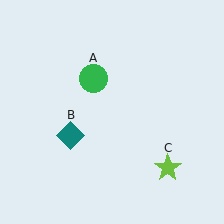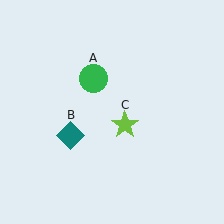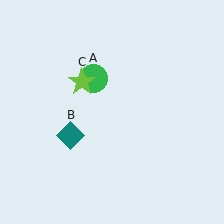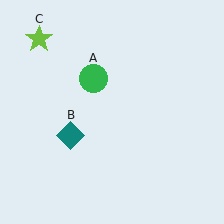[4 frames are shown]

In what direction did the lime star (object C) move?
The lime star (object C) moved up and to the left.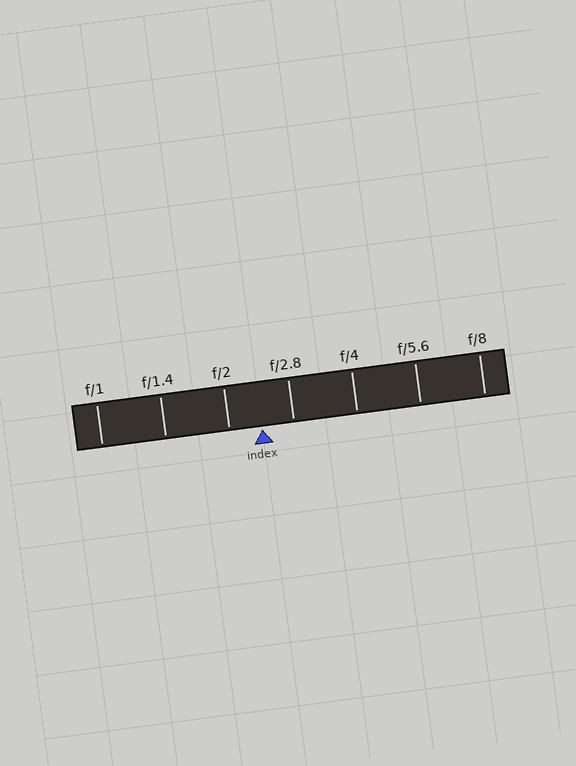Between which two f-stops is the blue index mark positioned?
The index mark is between f/2 and f/2.8.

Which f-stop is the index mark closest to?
The index mark is closest to f/2.8.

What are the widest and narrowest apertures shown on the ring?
The widest aperture shown is f/1 and the narrowest is f/8.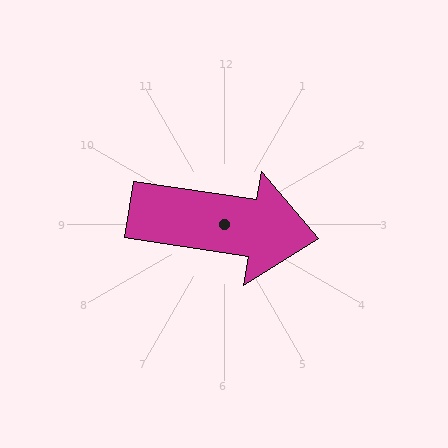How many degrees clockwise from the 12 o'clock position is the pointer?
Approximately 99 degrees.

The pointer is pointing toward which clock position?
Roughly 3 o'clock.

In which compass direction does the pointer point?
East.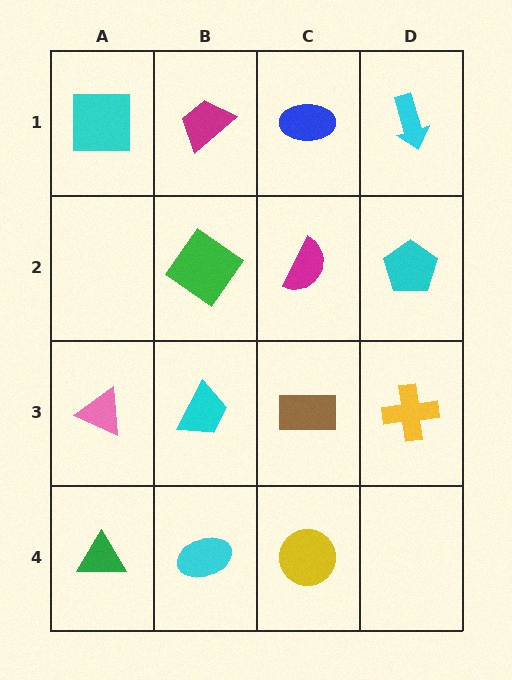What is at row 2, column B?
A green diamond.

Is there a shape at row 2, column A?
No, that cell is empty.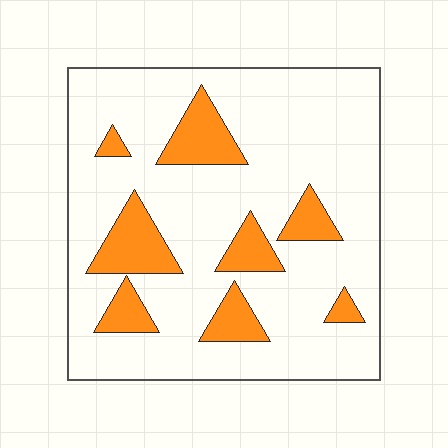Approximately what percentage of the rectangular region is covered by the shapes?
Approximately 20%.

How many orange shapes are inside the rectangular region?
8.